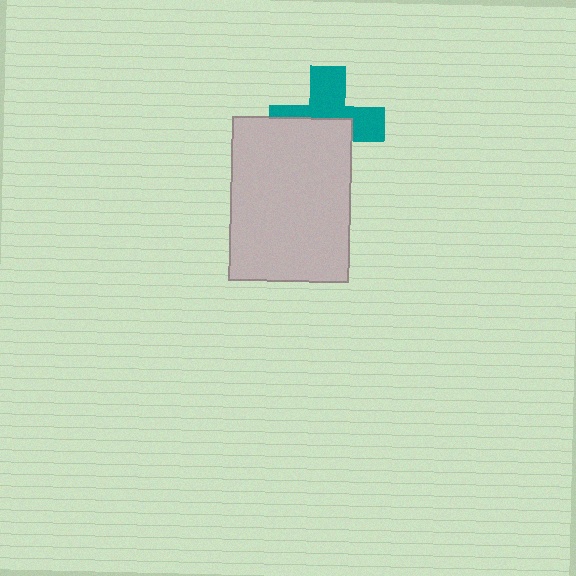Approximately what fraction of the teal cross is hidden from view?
Roughly 48% of the teal cross is hidden behind the light gray rectangle.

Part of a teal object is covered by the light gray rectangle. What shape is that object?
It is a cross.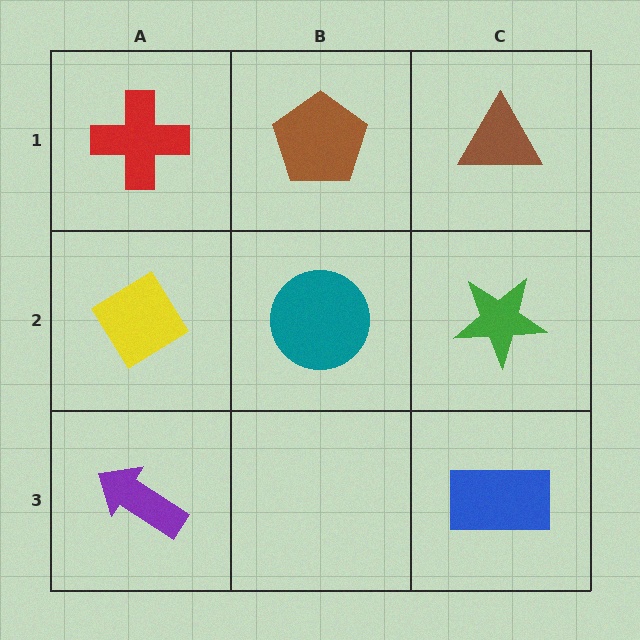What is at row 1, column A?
A red cross.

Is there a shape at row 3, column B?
No, that cell is empty.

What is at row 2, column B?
A teal circle.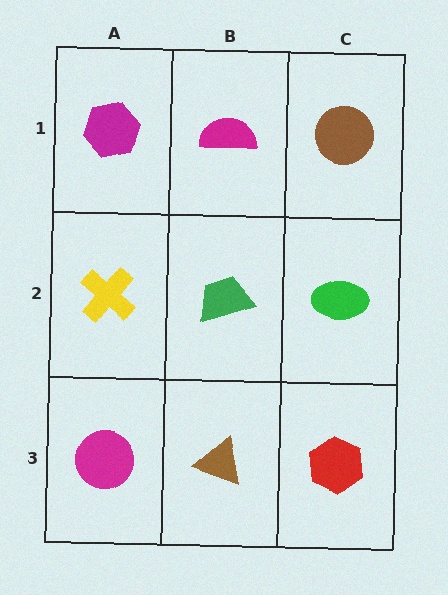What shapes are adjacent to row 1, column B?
A green trapezoid (row 2, column B), a magenta hexagon (row 1, column A), a brown circle (row 1, column C).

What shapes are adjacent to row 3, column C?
A green ellipse (row 2, column C), a brown triangle (row 3, column B).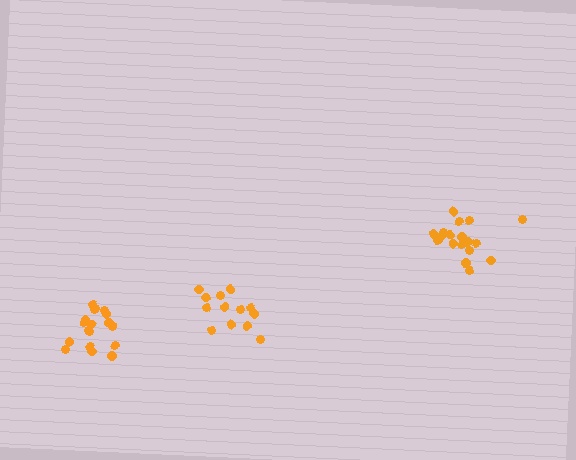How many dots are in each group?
Group 1: 18 dots, Group 2: 18 dots, Group 3: 13 dots (49 total).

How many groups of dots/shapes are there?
There are 3 groups.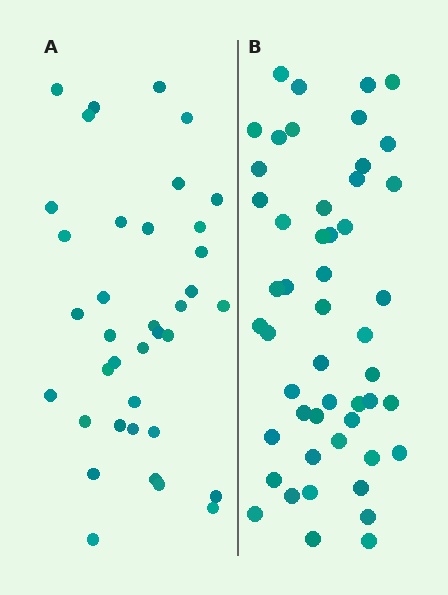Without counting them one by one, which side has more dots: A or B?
Region B (the right region) has more dots.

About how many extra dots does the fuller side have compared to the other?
Region B has approximately 15 more dots than region A.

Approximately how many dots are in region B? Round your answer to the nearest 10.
About 50 dots.